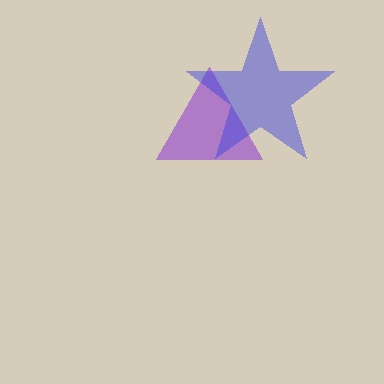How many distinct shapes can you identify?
There are 2 distinct shapes: a purple triangle, a blue star.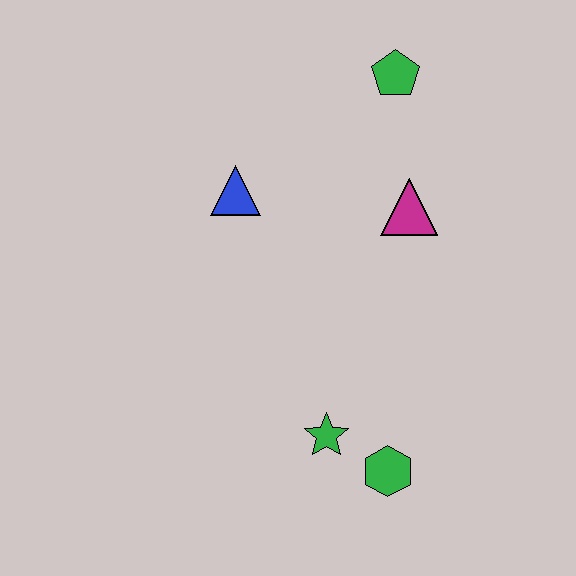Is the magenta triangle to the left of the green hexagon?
No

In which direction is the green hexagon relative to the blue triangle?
The green hexagon is below the blue triangle.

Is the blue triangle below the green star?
No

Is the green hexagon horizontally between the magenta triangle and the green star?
Yes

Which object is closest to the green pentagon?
The magenta triangle is closest to the green pentagon.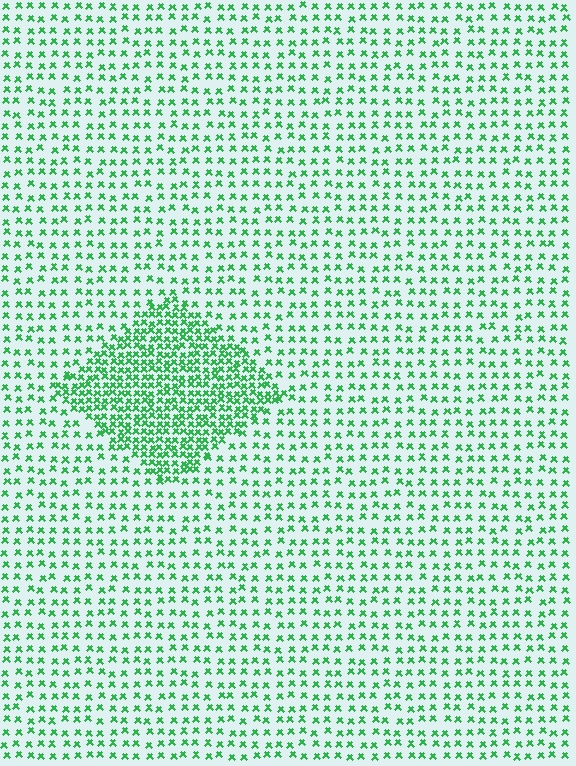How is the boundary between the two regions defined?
The boundary is defined by a change in element density (approximately 2.3x ratio). All elements are the same color, size, and shape.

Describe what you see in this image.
The image contains small green elements arranged at two different densities. A diamond-shaped region is visible where the elements are more densely packed than the surrounding area.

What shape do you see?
I see a diamond.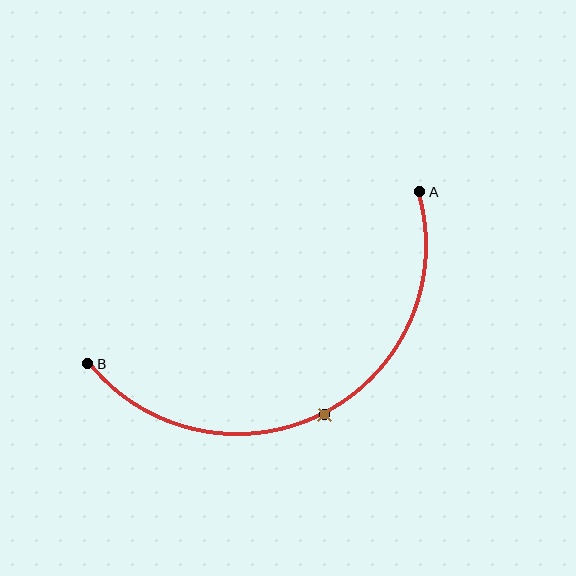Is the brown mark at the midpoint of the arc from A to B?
Yes. The brown mark lies on the arc at equal arc-length from both A and B — it is the arc midpoint.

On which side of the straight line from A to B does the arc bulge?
The arc bulges below the straight line connecting A and B.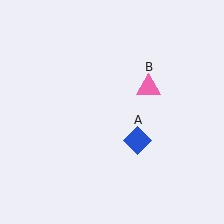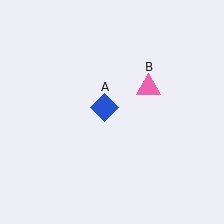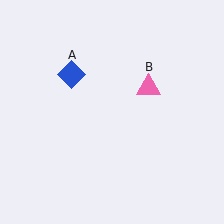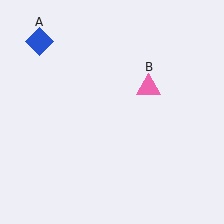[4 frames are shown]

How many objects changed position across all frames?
1 object changed position: blue diamond (object A).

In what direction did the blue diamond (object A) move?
The blue diamond (object A) moved up and to the left.